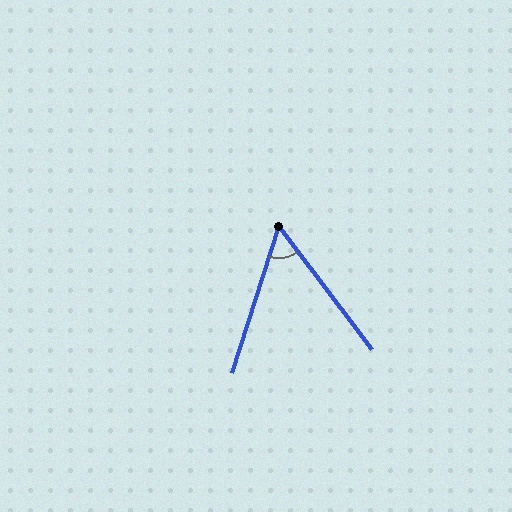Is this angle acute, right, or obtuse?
It is acute.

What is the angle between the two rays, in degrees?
Approximately 55 degrees.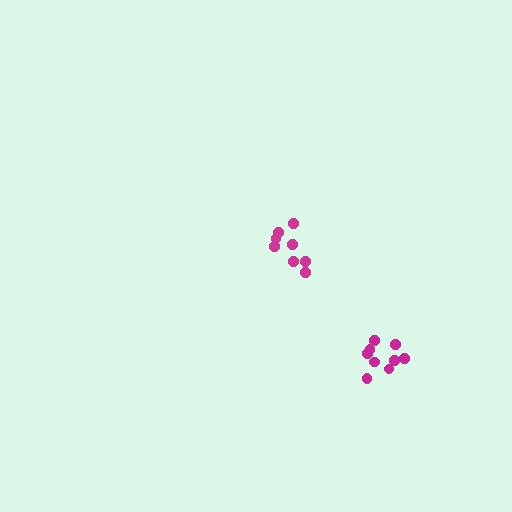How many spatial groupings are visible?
There are 2 spatial groupings.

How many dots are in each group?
Group 1: 8 dots, Group 2: 9 dots (17 total).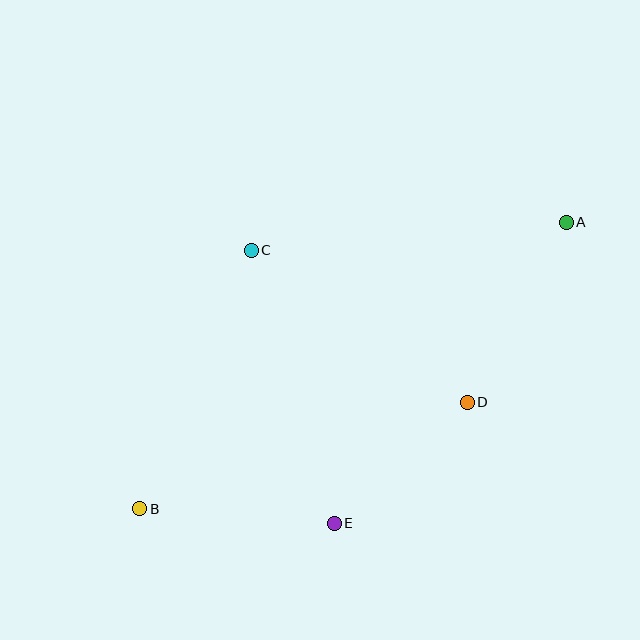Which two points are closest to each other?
Points D and E are closest to each other.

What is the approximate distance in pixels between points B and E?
The distance between B and E is approximately 195 pixels.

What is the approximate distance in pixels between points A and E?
The distance between A and E is approximately 380 pixels.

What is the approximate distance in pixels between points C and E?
The distance between C and E is approximately 285 pixels.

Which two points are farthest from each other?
Points A and B are farthest from each other.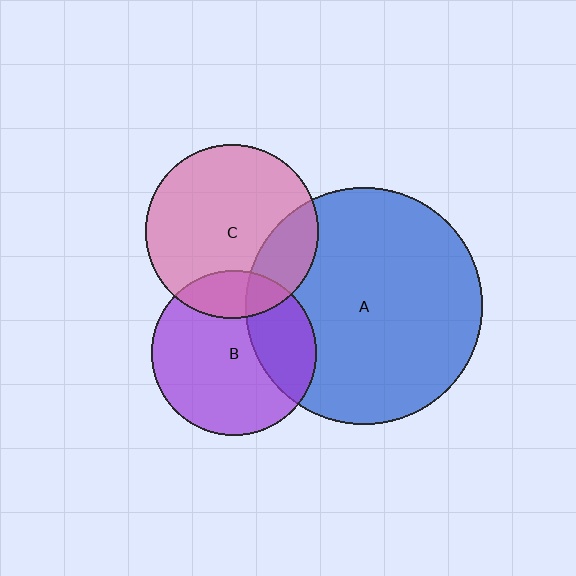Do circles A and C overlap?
Yes.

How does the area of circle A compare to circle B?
Approximately 2.1 times.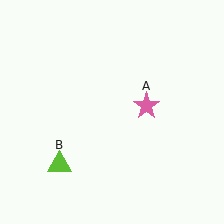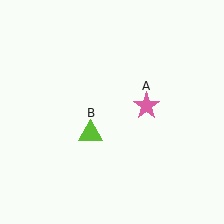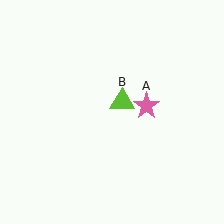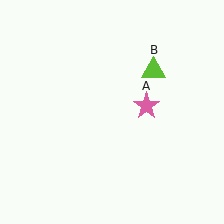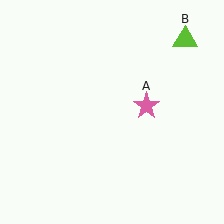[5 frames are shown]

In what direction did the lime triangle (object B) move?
The lime triangle (object B) moved up and to the right.